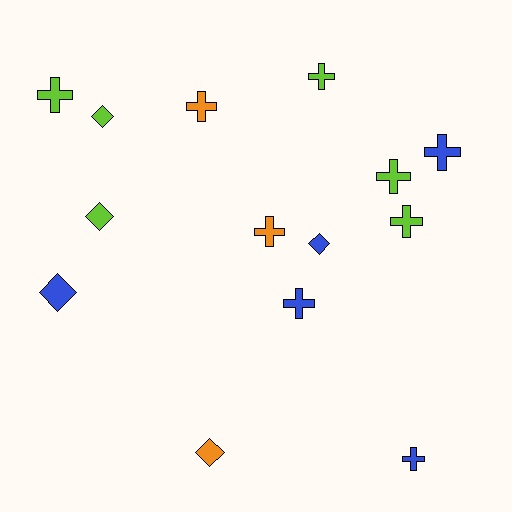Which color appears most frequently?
Lime, with 6 objects.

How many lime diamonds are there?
There are 2 lime diamonds.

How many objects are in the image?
There are 14 objects.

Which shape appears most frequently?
Cross, with 9 objects.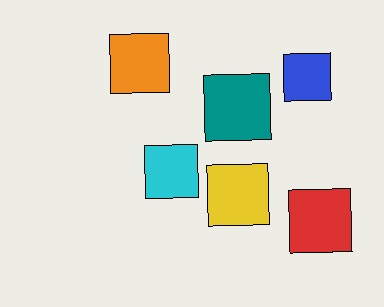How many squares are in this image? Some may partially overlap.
There are 6 squares.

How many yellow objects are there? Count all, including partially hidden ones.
There is 1 yellow object.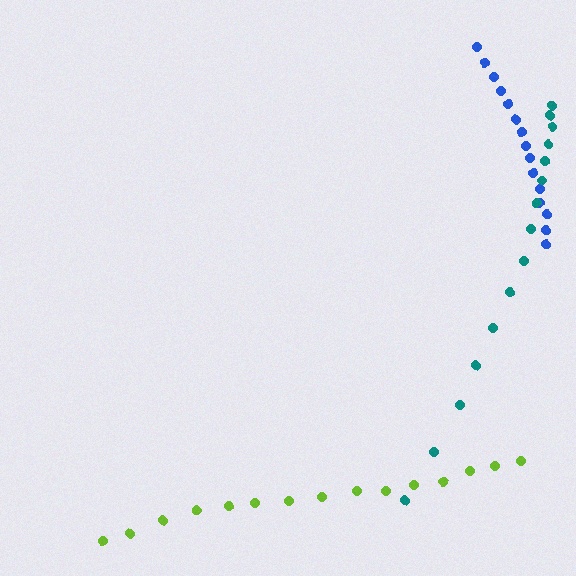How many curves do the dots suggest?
There are 3 distinct paths.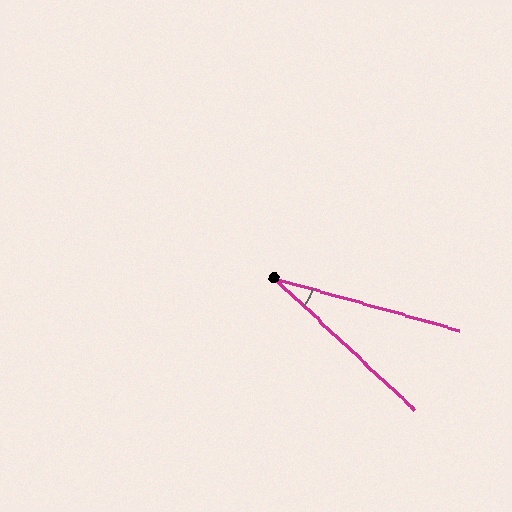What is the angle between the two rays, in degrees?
Approximately 27 degrees.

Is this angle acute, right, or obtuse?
It is acute.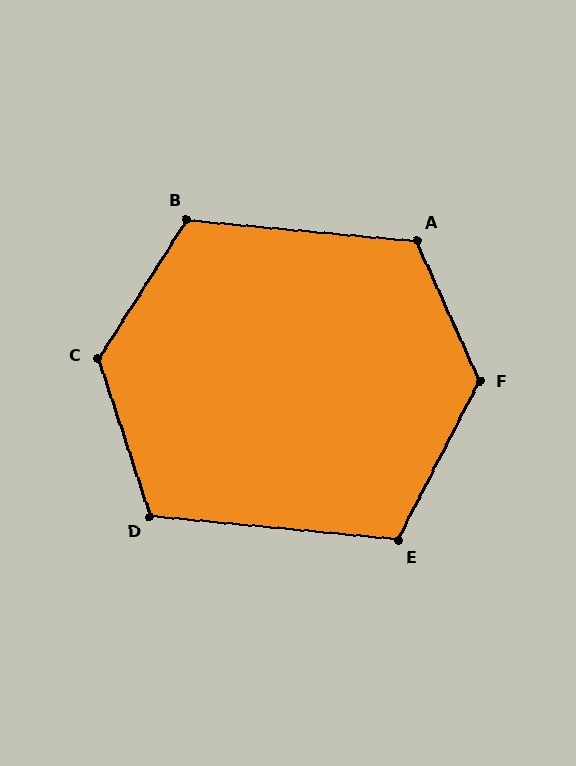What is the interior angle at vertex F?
Approximately 129 degrees (obtuse).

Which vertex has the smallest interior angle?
E, at approximately 112 degrees.